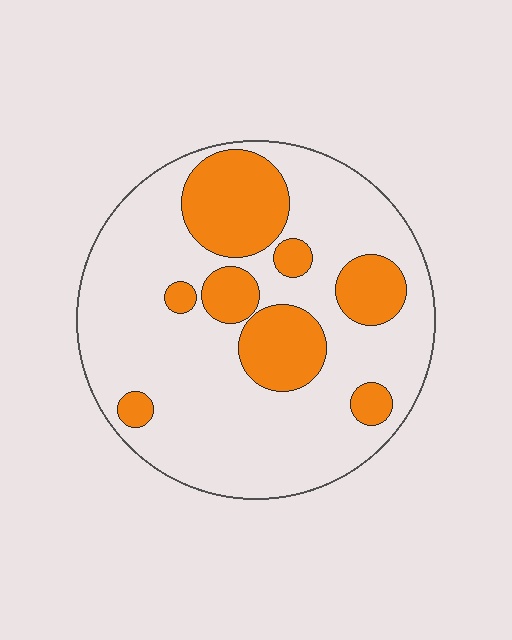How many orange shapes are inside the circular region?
8.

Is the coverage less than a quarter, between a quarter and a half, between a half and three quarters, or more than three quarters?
Between a quarter and a half.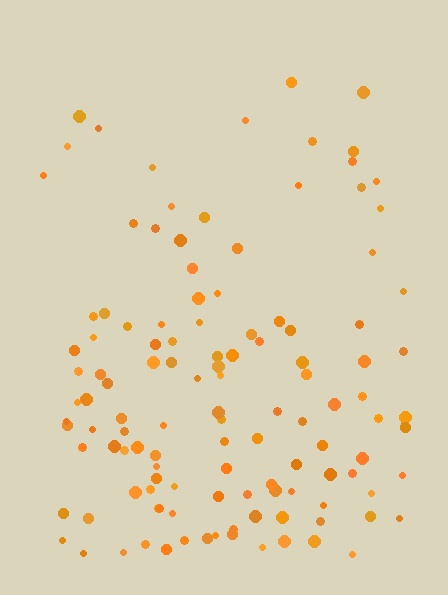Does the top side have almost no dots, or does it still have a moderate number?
Still a moderate number, just noticeably fewer than the bottom.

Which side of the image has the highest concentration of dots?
The bottom.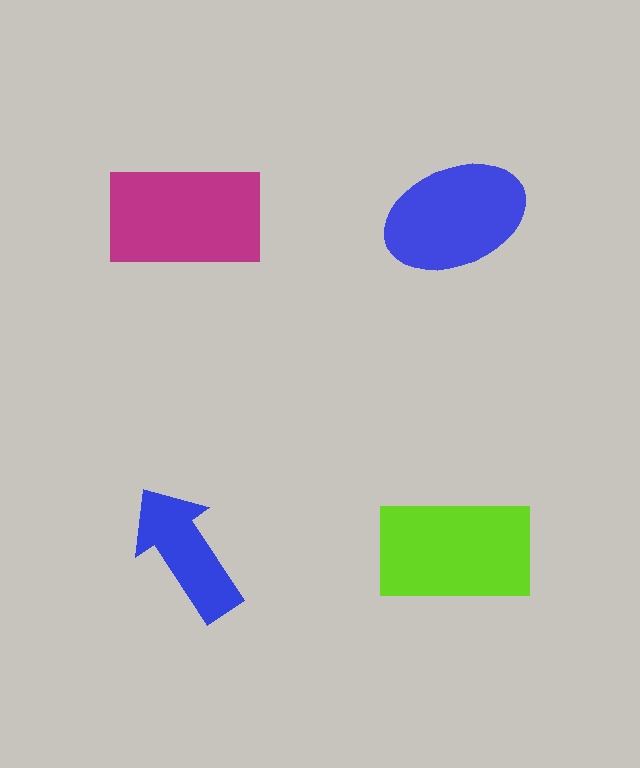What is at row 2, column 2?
A lime rectangle.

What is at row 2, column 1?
A blue arrow.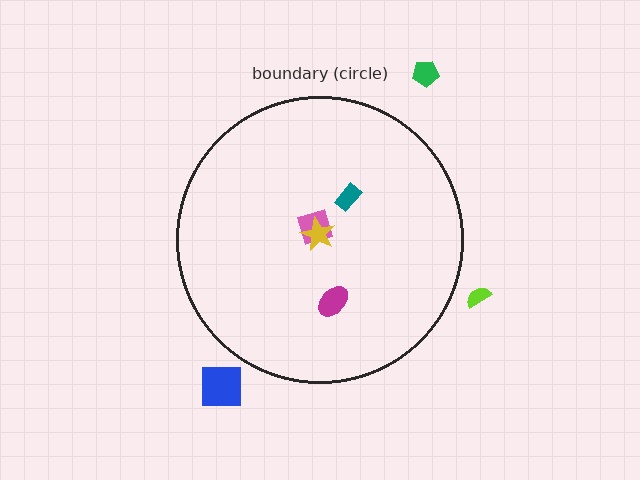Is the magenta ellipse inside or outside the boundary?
Inside.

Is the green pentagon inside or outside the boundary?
Outside.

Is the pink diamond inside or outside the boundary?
Inside.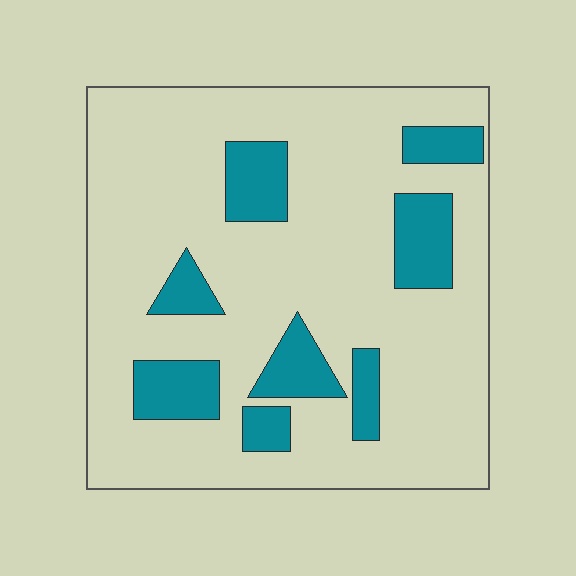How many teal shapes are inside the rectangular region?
8.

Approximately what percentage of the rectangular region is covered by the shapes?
Approximately 20%.